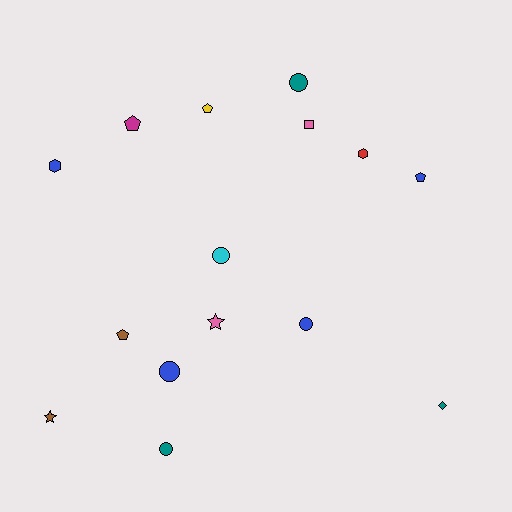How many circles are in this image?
There are 5 circles.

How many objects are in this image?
There are 15 objects.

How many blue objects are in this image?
There are 4 blue objects.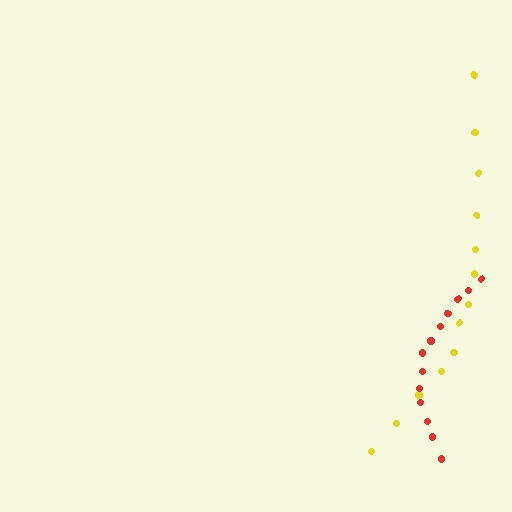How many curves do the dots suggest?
There are 2 distinct paths.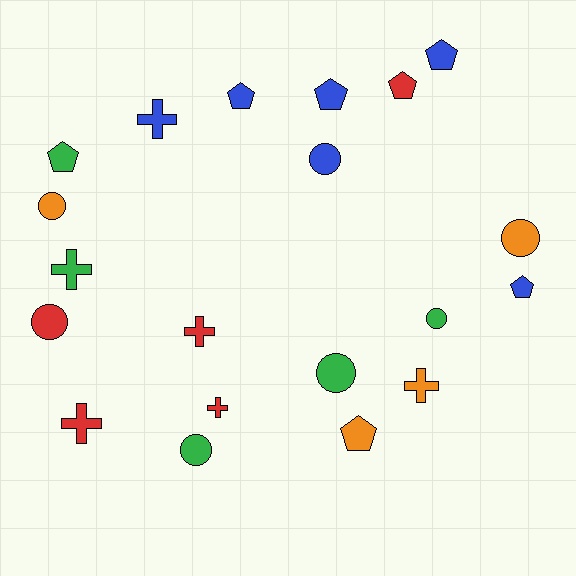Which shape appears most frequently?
Pentagon, with 7 objects.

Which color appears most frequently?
Blue, with 6 objects.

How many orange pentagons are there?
There is 1 orange pentagon.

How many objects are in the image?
There are 20 objects.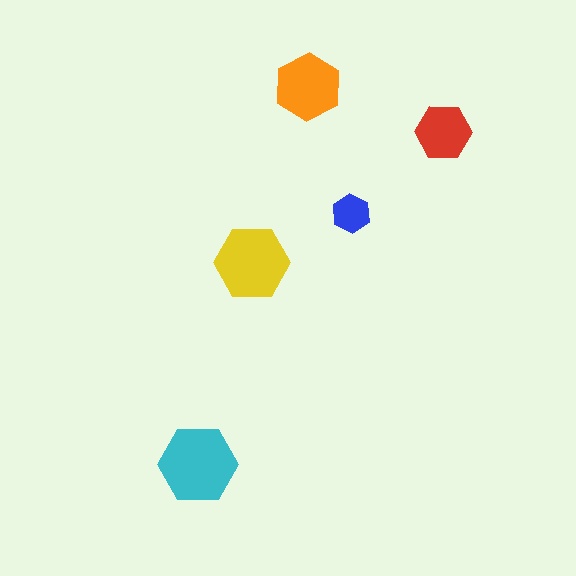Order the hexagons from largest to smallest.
the cyan one, the yellow one, the orange one, the red one, the blue one.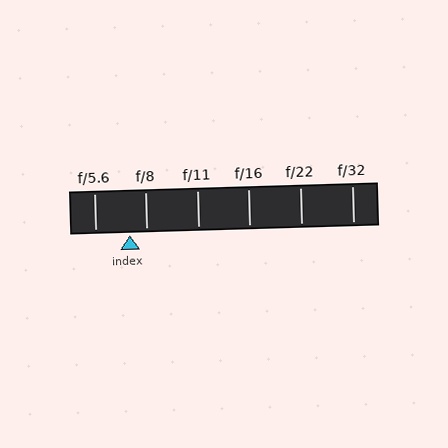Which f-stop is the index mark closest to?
The index mark is closest to f/8.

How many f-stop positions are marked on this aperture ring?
There are 6 f-stop positions marked.